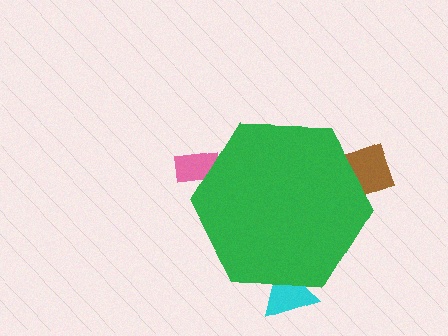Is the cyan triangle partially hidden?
Yes, the cyan triangle is partially hidden behind the green hexagon.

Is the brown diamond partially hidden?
Yes, the brown diamond is partially hidden behind the green hexagon.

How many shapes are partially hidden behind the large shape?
3 shapes are partially hidden.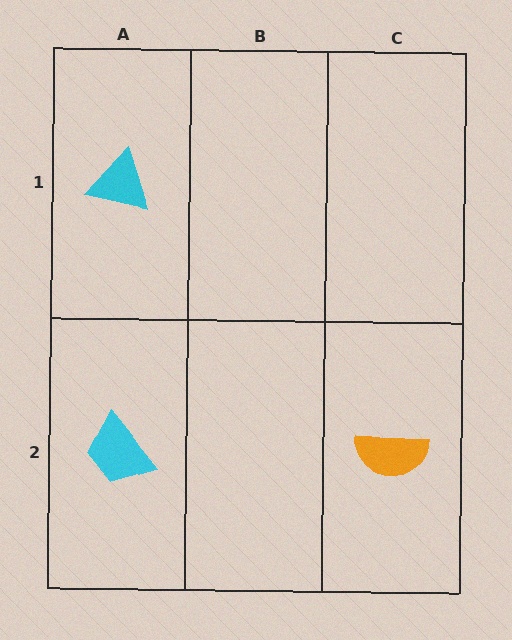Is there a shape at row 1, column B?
No, that cell is empty.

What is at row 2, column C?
An orange semicircle.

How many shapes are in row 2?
2 shapes.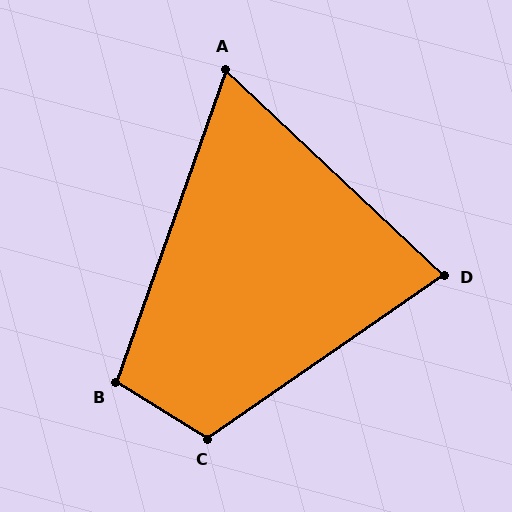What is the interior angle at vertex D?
Approximately 78 degrees (acute).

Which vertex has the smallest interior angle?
A, at approximately 66 degrees.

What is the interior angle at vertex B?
Approximately 102 degrees (obtuse).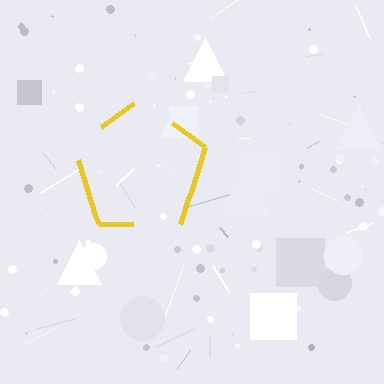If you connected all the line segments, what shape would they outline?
They would outline a pentagon.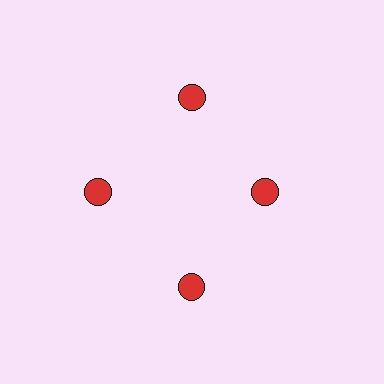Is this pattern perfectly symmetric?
No. The 4 red circles are arranged in a ring, but one element near the 3 o'clock position is pulled inward toward the center, breaking the 4-fold rotational symmetry.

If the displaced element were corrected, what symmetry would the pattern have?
It would have 4-fold rotational symmetry — the pattern would map onto itself every 90 degrees.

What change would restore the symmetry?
The symmetry would be restored by moving it outward, back onto the ring so that all 4 circles sit at equal angles and equal distance from the center.